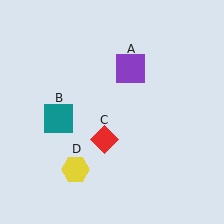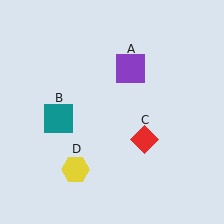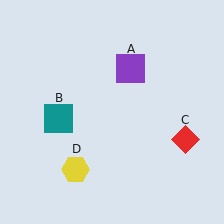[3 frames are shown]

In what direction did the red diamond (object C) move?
The red diamond (object C) moved right.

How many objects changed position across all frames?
1 object changed position: red diamond (object C).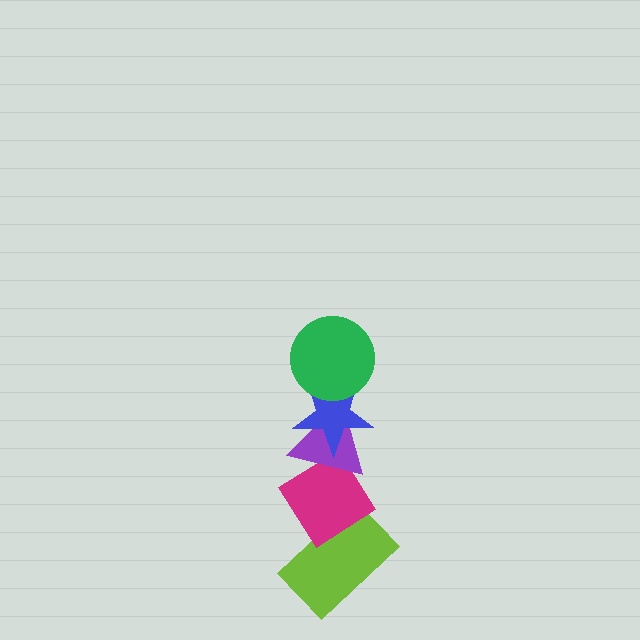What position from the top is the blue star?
The blue star is 2nd from the top.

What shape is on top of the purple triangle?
The blue star is on top of the purple triangle.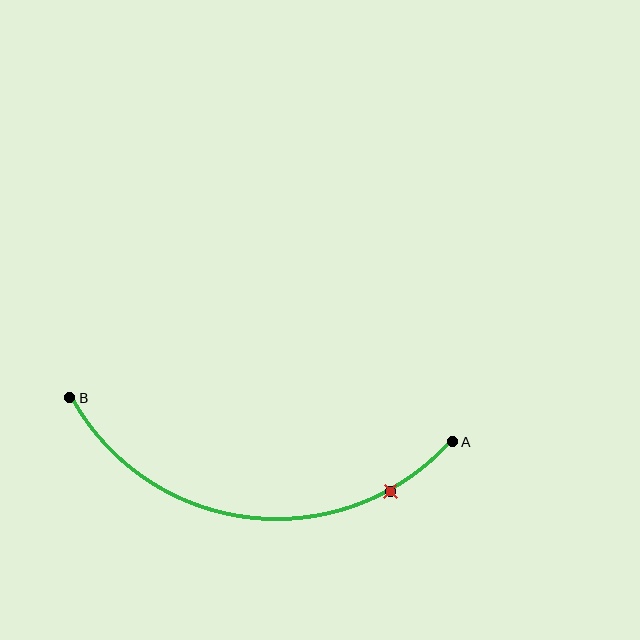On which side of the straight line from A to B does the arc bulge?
The arc bulges below the straight line connecting A and B.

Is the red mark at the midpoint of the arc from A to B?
No. The red mark lies on the arc but is closer to endpoint A. The arc midpoint would be at the point on the curve equidistant along the arc from both A and B.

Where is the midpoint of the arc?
The arc midpoint is the point on the curve farthest from the straight line joining A and B. It sits below that line.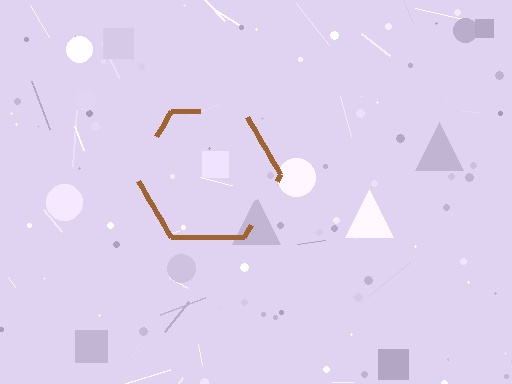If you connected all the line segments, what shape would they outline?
They would outline a hexagon.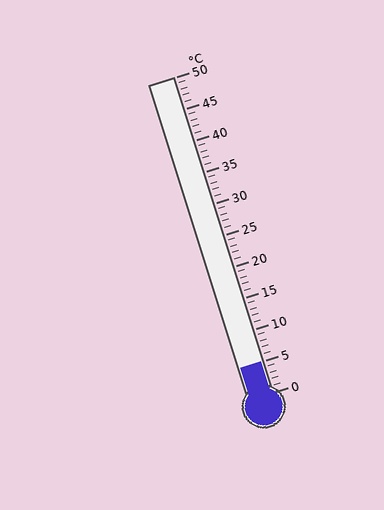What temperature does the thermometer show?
The thermometer shows approximately 5°C.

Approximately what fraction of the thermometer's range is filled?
The thermometer is filled to approximately 10% of its range.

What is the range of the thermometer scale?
The thermometer scale ranges from 0°C to 50°C.